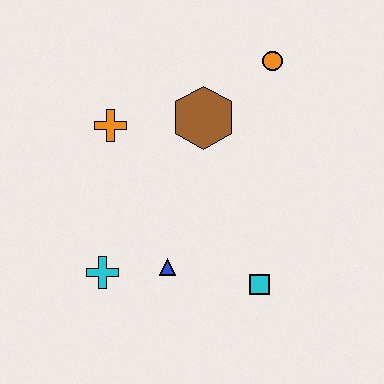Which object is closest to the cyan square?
The blue triangle is closest to the cyan square.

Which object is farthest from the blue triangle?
The orange circle is farthest from the blue triangle.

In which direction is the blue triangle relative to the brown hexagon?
The blue triangle is below the brown hexagon.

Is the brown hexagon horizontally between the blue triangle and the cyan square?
Yes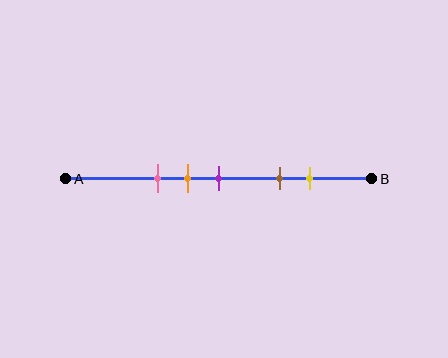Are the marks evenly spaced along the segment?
No, the marks are not evenly spaced.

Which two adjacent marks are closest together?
The orange and purple marks are the closest adjacent pair.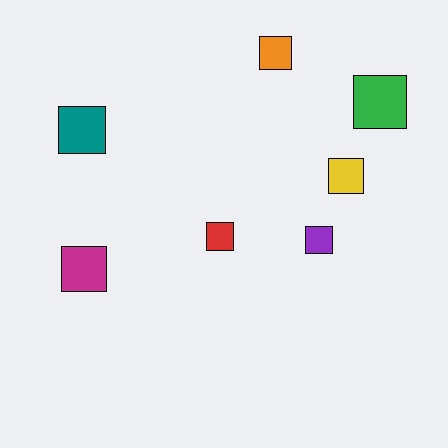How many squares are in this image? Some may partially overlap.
There are 7 squares.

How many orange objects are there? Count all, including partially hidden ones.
There is 1 orange object.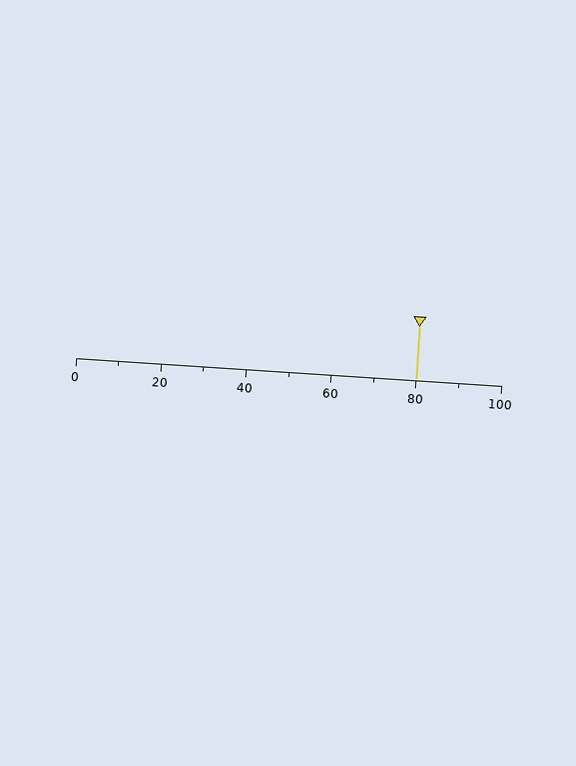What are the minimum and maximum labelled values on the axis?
The axis runs from 0 to 100.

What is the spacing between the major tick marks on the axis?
The major ticks are spaced 20 apart.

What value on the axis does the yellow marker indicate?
The marker indicates approximately 80.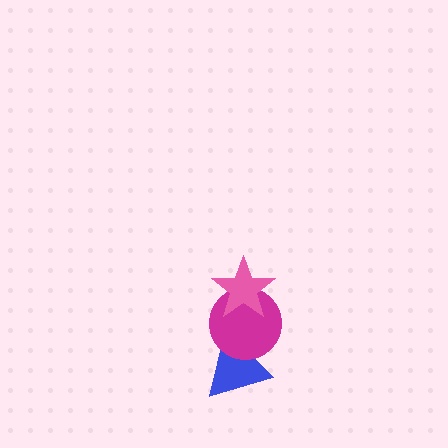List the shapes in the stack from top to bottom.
From top to bottom: the pink star, the magenta circle, the blue triangle.